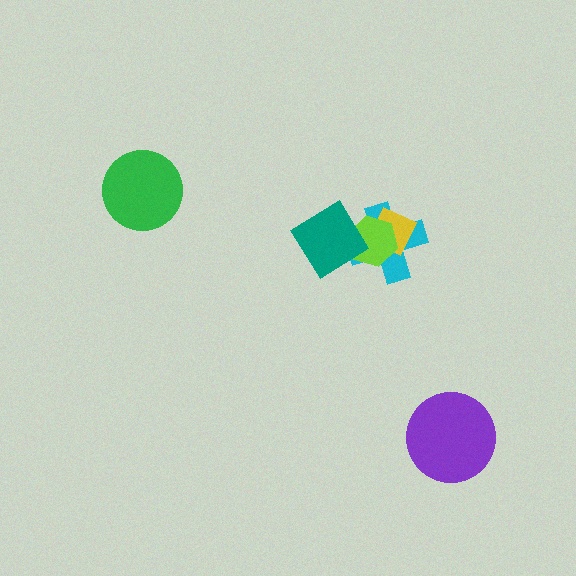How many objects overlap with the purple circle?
0 objects overlap with the purple circle.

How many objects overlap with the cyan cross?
3 objects overlap with the cyan cross.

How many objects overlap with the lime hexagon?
3 objects overlap with the lime hexagon.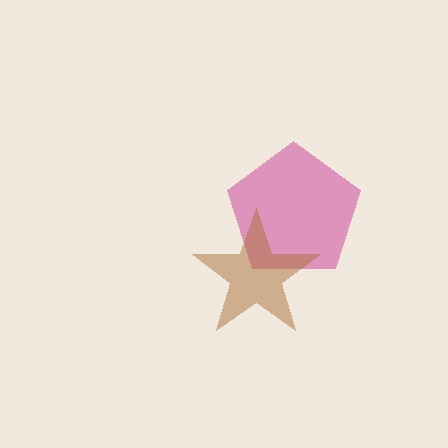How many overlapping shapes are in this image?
There are 2 overlapping shapes in the image.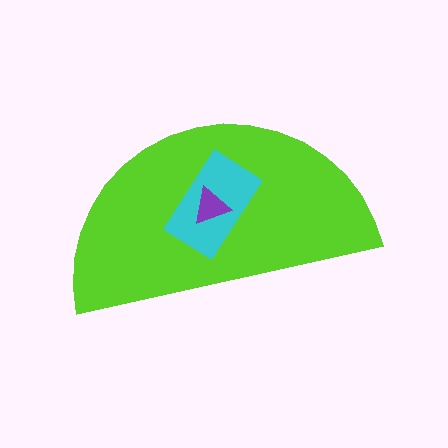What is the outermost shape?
The lime semicircle.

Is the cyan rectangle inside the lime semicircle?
Yes.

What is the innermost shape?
The purple triangle.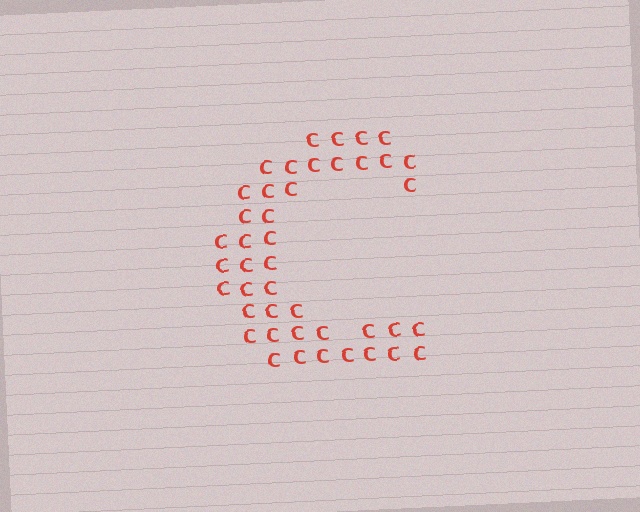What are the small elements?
The small elements are letter C's.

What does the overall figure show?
The overall figure shows the letter C.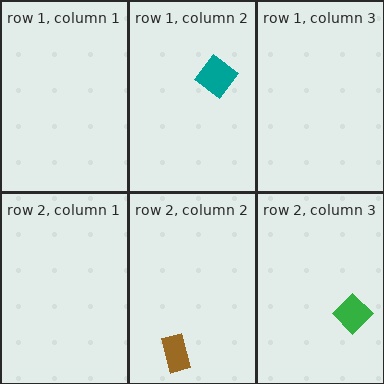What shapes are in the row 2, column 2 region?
The brown rectangle.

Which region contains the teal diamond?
The row 1, column 2 region.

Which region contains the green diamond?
The row 2, column 3 region.